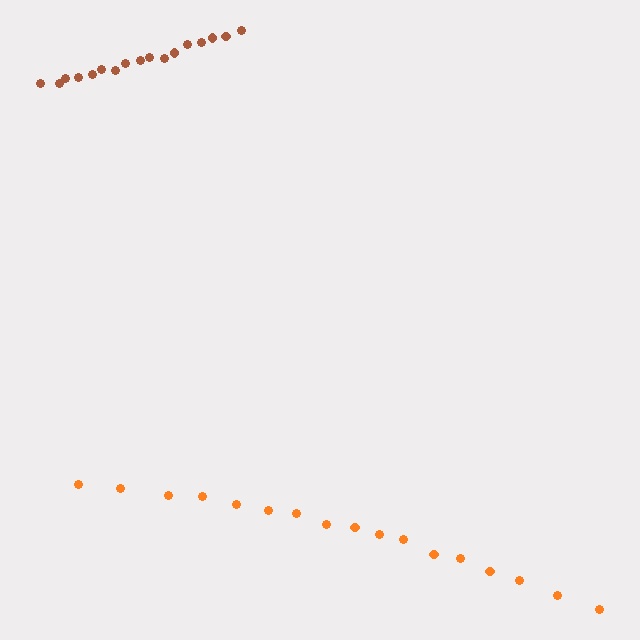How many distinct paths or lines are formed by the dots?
There are 2 distinct paths.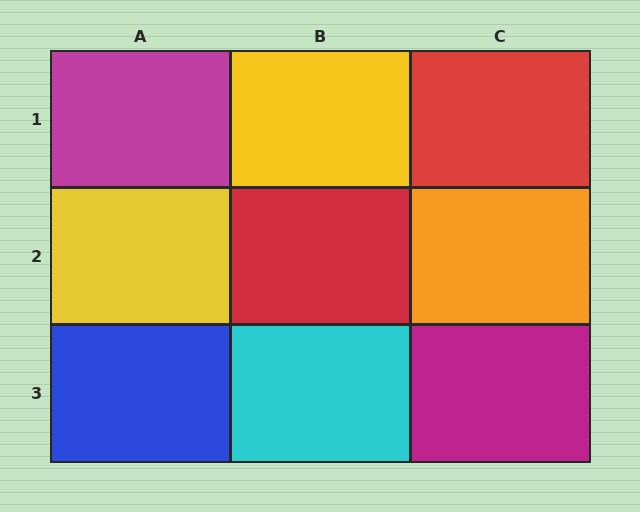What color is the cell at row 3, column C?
Magenta.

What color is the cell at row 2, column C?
Orange.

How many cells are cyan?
1 cell is cyan.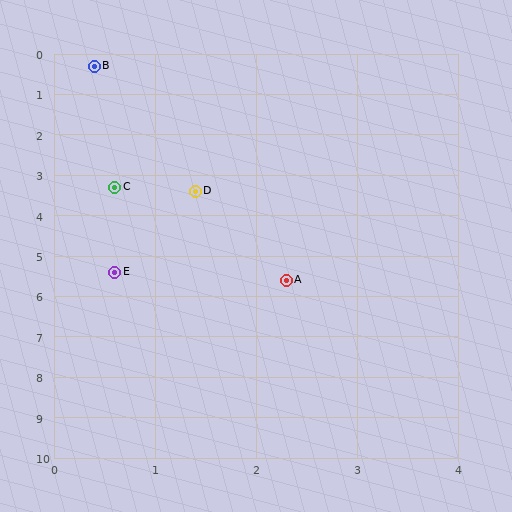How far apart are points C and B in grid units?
Points C and B are about 3.0 grid units apart.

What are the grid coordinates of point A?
Point A is at approximately (2.3, 5.6).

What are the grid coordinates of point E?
Point E is at approximately (0.6, 5.4).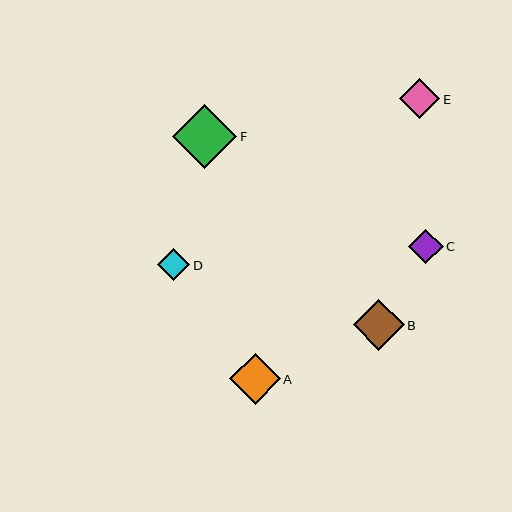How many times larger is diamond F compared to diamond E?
Diamond F is approximately 1.6 times the size of diamond E.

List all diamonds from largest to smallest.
From largest to smallest: F, A, B, E, C, D.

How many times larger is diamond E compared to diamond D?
Diamond E is approximately 1.3 times the size of diamond D.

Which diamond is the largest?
Diamond F is the largest with a size of approximately 64 pixels.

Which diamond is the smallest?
Diamond D is the smallest with a size of approximately 32 pixels.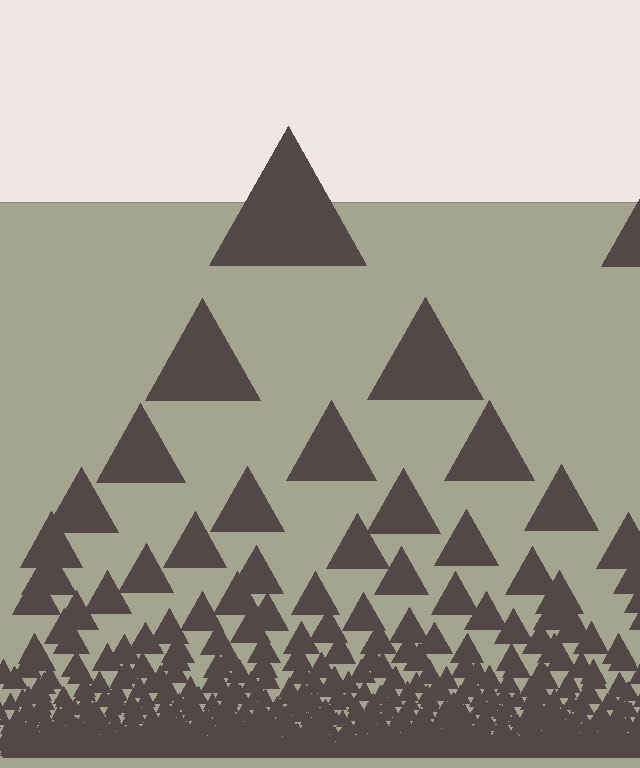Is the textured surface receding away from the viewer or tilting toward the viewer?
The surface appears to tilt toward the viewer. Texture elements get larger and sparser toward the top.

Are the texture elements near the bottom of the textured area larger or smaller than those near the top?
Smaller. The gradient is inverted — elements near the bottom are smaller and denser.